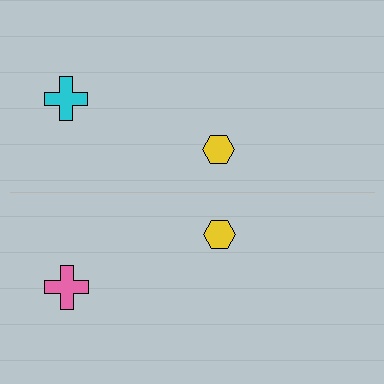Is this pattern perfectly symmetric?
No, the pattern is not perfectly symmetric. The pink cross on the bottom side breaks the symmetry — its mirror counterpart is cyan.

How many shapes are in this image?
There are 4 shapes in this image.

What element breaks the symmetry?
The pink cross on the bottom side breaks the symmetry — its mirror counterpart is cyan.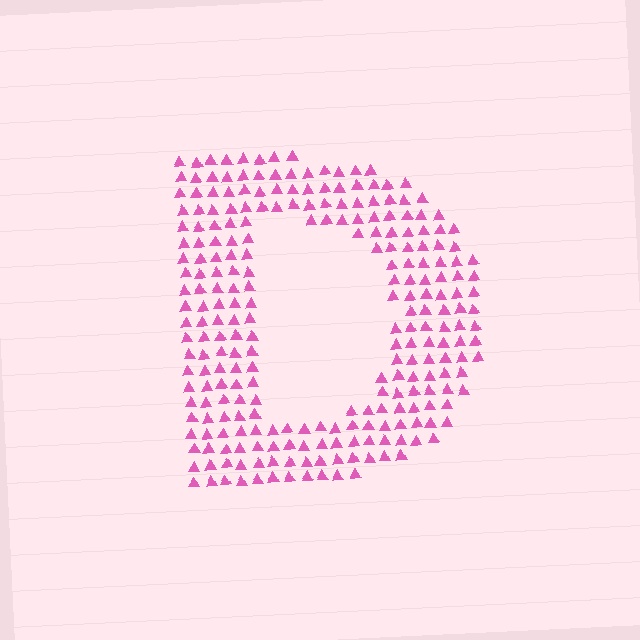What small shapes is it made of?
It is made of small triangles.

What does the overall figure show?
The overall figure shows the letter D.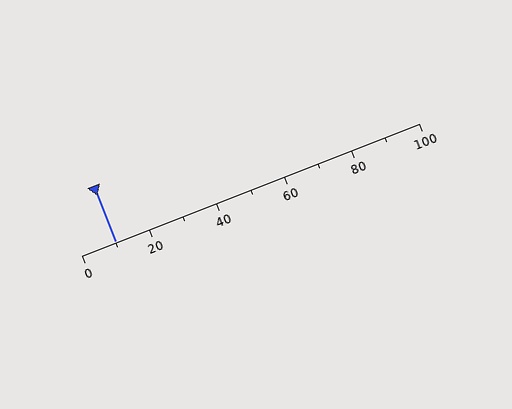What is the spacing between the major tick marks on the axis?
The major ticks are spaced 20 apart.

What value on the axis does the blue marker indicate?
The marker indicates approximately 10.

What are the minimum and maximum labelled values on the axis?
The axis runs from 0 to 100.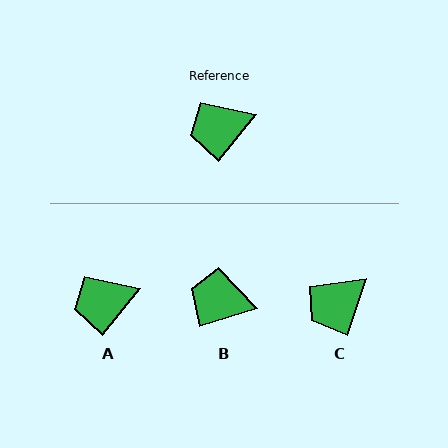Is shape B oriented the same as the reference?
No, it is off by about 34 degrees.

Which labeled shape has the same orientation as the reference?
A.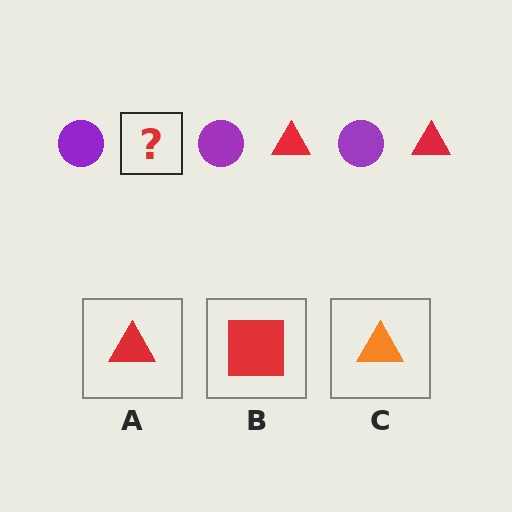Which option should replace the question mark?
Option A.